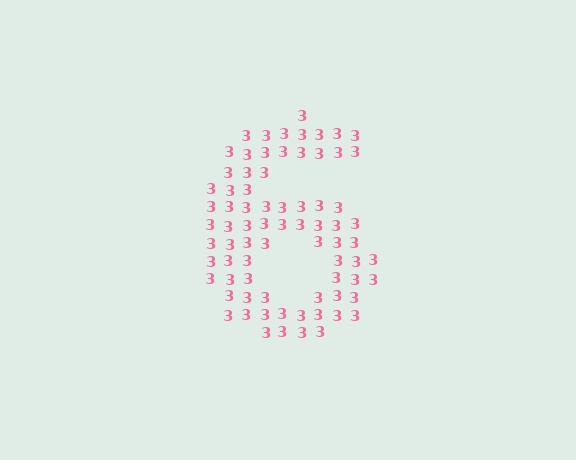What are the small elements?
The small elements are digit 3's.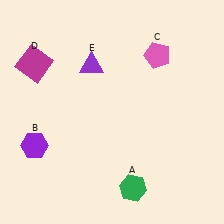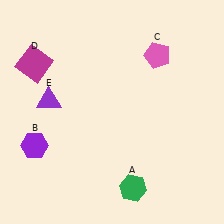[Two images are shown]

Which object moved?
The purple triangle (E) moved left.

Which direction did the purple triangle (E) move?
The purple triangle (E) moved left.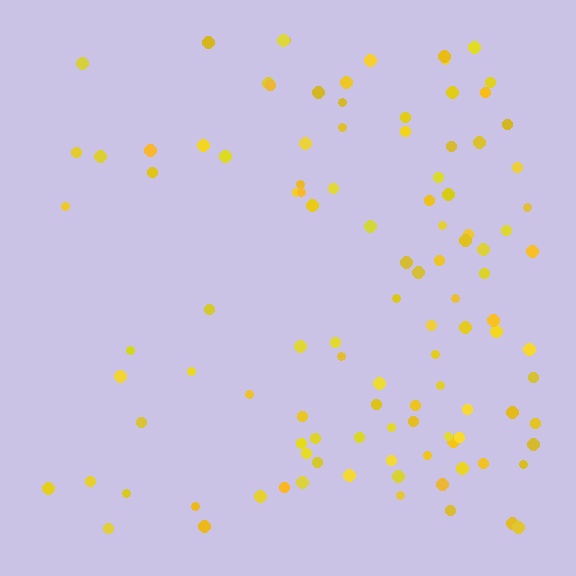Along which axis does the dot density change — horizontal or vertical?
Horizontal.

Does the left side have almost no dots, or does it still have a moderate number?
Still a moderate number, just noticeably fewer than the right.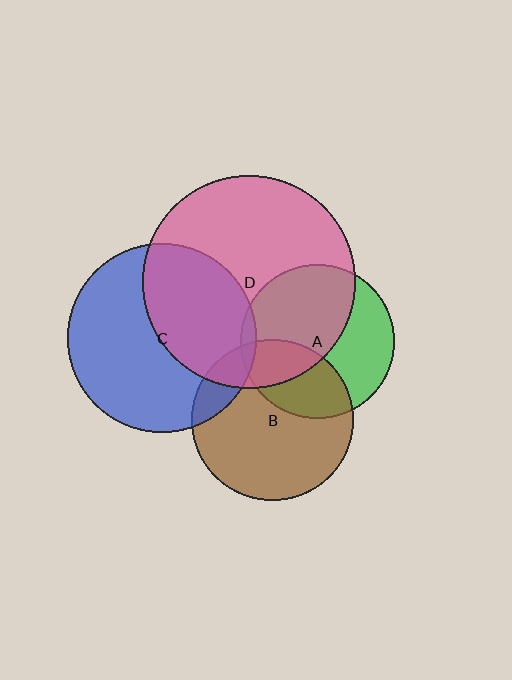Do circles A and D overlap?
Yes.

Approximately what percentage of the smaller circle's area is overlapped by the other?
Approximately 55%.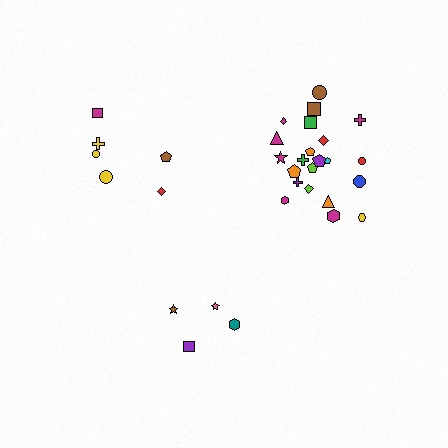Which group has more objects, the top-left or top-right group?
The top-right group.